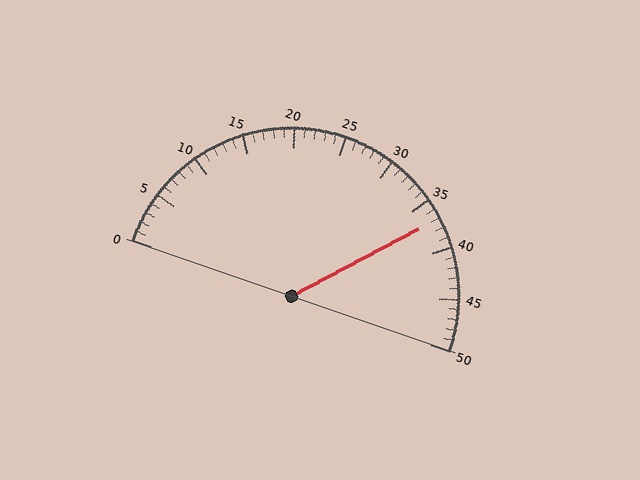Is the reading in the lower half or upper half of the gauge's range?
The reading is in the upper half of the range (0 to 50).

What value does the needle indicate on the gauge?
The needle indicates approximately 37.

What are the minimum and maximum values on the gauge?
The gauge ranges from 0 to 50.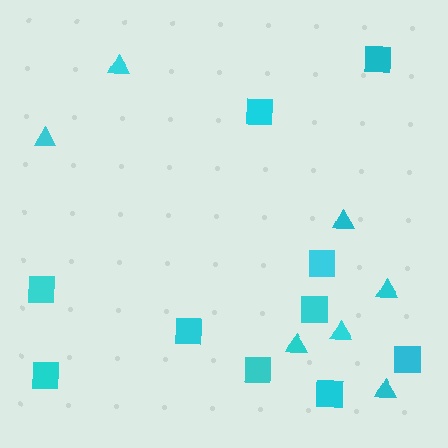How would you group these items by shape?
There are 2 groups: one group of triangles (7) and one group of squares (10).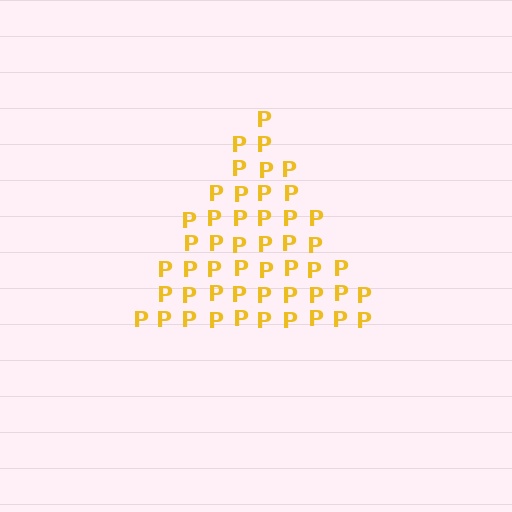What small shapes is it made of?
It is made of small letter P's.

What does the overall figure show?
The overall figure shows a triangle.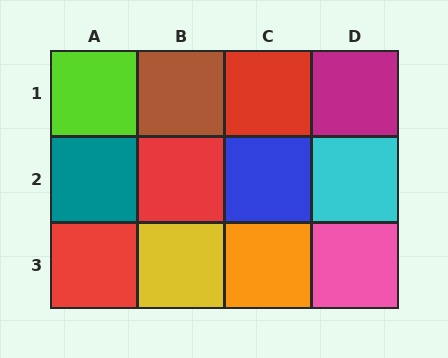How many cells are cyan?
1 cell is cyan.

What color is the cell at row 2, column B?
Red.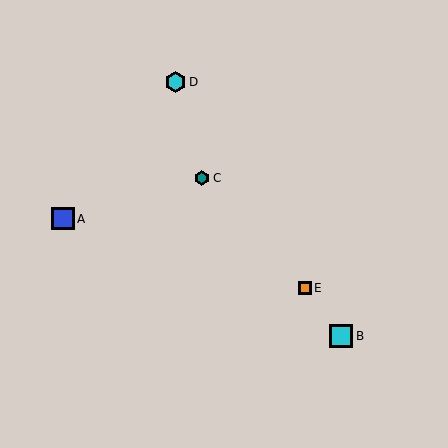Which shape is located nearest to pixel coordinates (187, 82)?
The cyan hexagon (labeled D) at (175, 82) is nearest to that location.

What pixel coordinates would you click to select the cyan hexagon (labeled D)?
Click at (175, 82) to select the cyan hexagon D.